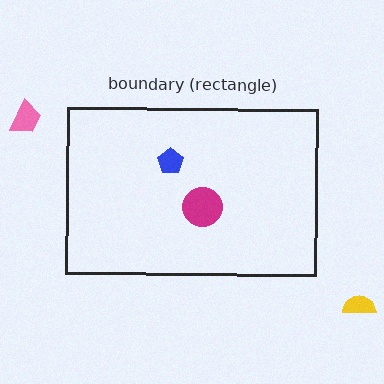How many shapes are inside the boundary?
2 inside, 2 outside.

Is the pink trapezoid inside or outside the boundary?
Outside.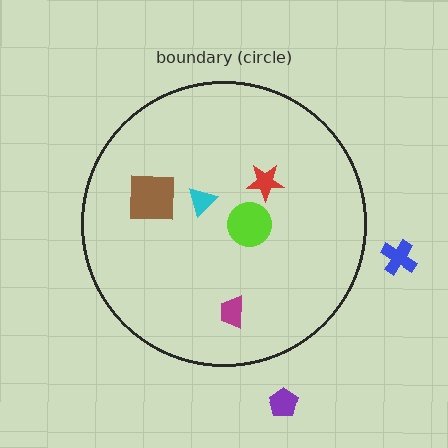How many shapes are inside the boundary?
5 inside, 2 outside.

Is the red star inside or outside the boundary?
Inside.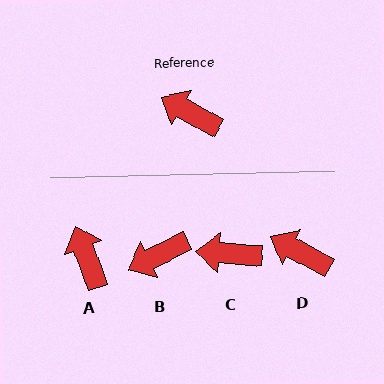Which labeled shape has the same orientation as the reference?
D.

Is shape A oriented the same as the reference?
No, it is off by about 41 degrees.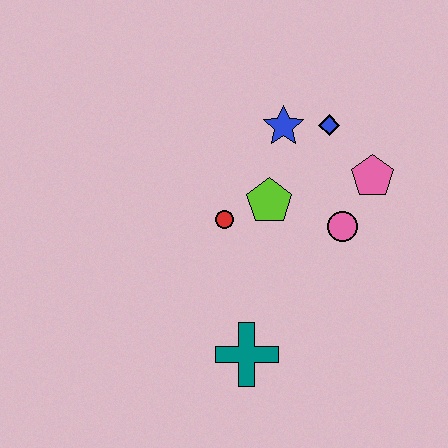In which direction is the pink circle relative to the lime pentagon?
The pink circle is to the right of the lime pentagon.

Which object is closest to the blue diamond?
The blue star is closest to the blue diamond.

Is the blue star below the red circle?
No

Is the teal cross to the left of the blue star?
Yes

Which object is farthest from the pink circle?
The teal cross is farthest from the pink circle.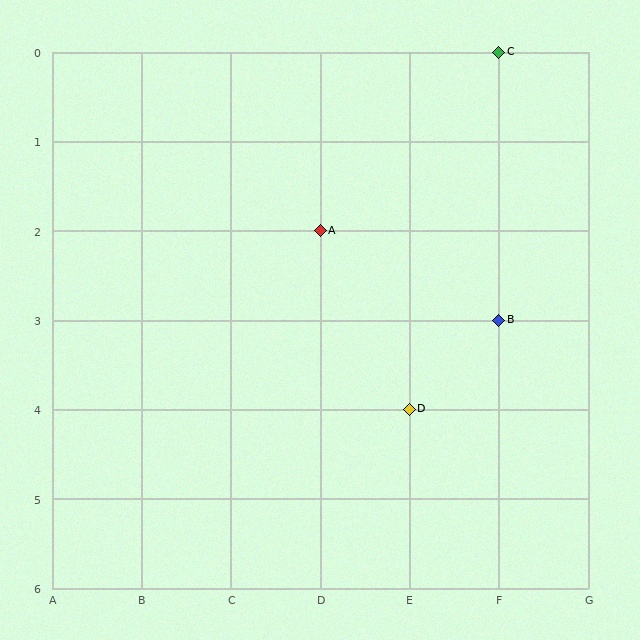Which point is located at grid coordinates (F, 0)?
Point C is at (F, 0).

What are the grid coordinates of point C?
Point C is at grid coordinates (F, 0).